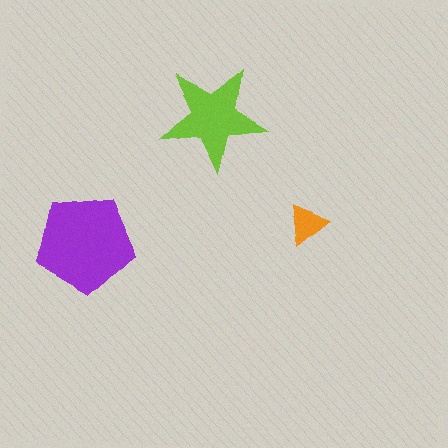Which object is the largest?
The purple pentagon.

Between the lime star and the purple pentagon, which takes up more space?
The purple pentagon.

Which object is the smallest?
The orange triangle.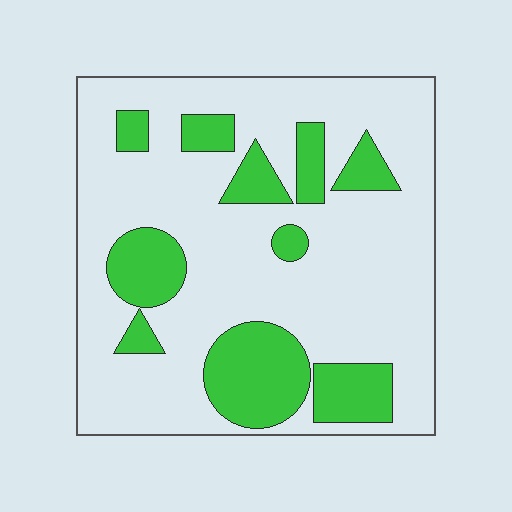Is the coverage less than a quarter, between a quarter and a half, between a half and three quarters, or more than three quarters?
Less than a quarter.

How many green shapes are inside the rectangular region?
10.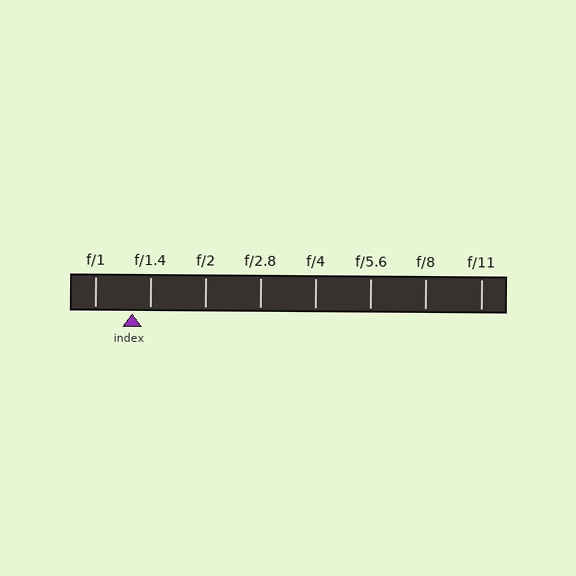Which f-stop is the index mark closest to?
The index mark is closest to f/1.4.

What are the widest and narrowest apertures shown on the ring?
The widest aperture shown is f/1 and the narrowest is f/11.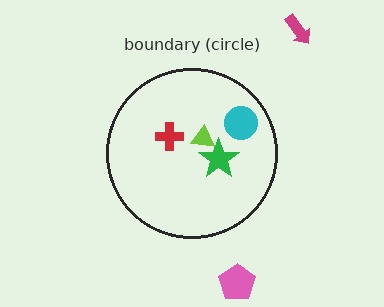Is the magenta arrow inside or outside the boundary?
Outside.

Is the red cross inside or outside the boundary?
Inside.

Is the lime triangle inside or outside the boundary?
Inside.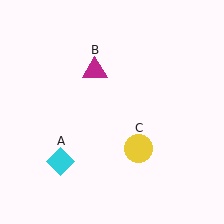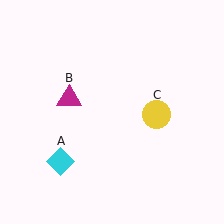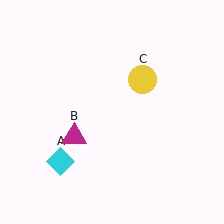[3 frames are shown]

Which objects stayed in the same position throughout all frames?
Cyan diamond (object A) remained stationary.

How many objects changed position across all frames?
2 objects changed position: magenta triangle (object B), yellow circle (object C).